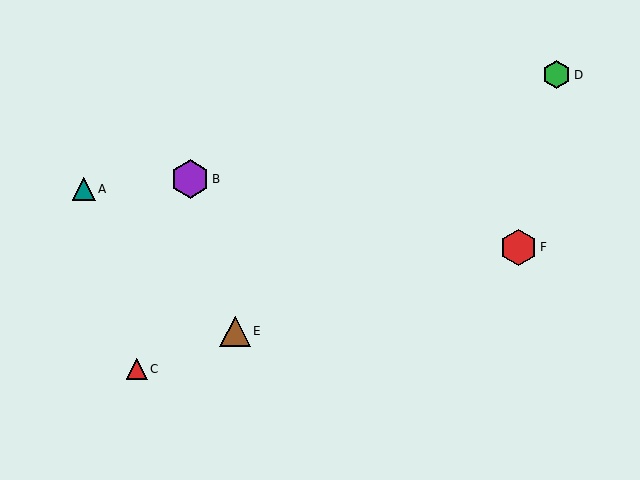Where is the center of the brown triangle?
The center of the brown triangle is at (235, 331).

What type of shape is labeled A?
Shape A is a teal triangle.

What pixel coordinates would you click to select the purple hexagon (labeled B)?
Click at (190, 179) to select the purple hexagon B.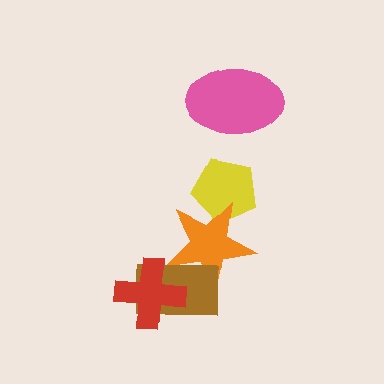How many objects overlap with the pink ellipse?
0 objects overlap with the pink ellipse.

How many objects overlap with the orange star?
2 objects overlap with the orange star.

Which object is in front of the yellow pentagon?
The orange star is in front of the yellow pentagon.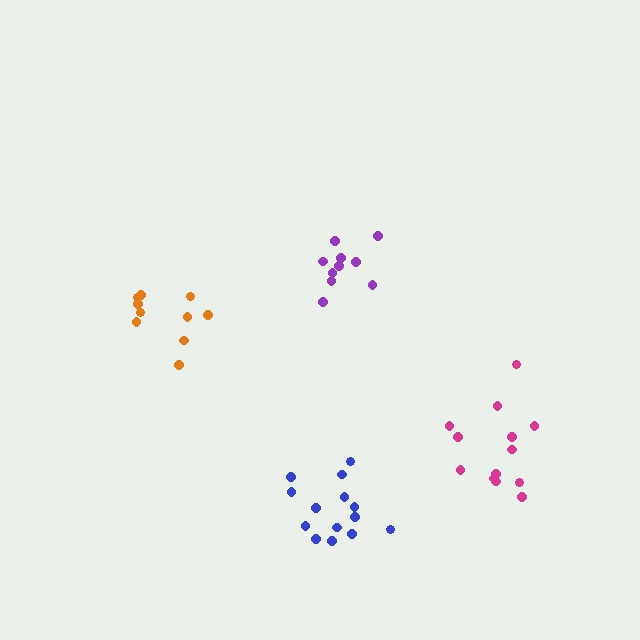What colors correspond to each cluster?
The clusters are colored: magenta, purple, blue, orange.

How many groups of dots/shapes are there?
There are 4 groups.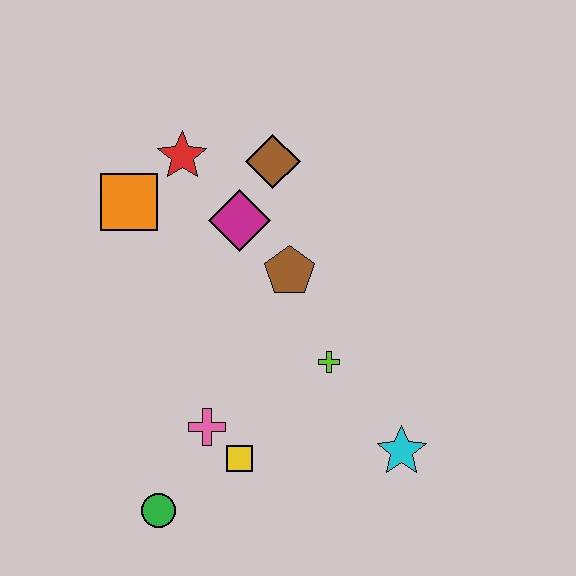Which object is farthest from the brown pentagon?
The green circle is farthest from the brown pentagon.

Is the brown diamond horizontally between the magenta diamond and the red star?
No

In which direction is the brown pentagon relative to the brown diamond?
The brown pentagon is below the brown diamond.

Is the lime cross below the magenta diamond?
Yes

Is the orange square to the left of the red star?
Yes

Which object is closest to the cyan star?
The lime cross is closest to the cyan star.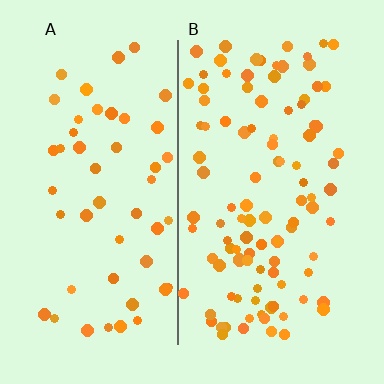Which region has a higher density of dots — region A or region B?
B (the right).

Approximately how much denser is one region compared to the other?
Approximately 2.1× — region B over region A.